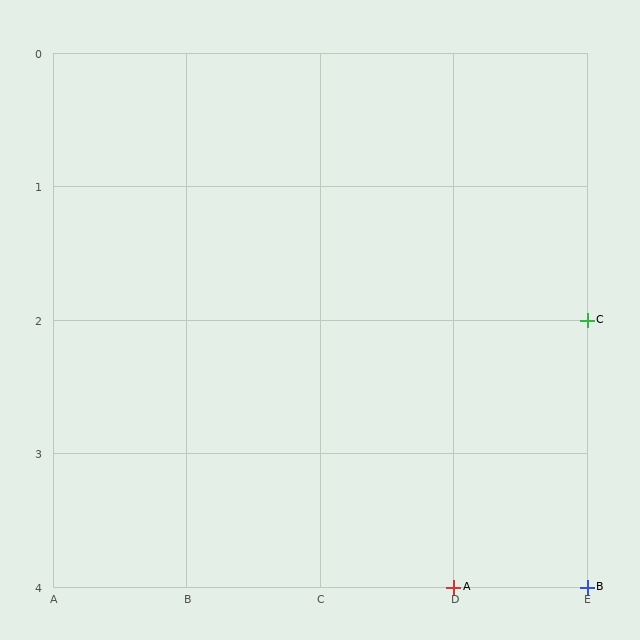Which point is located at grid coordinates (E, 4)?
Point B is at (E, 4).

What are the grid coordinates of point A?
Point A is at grid coordinates (D, 4).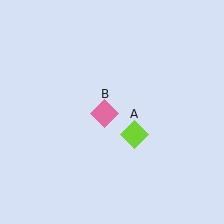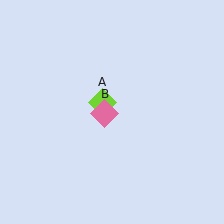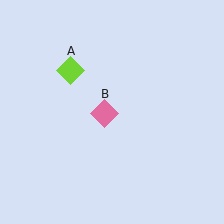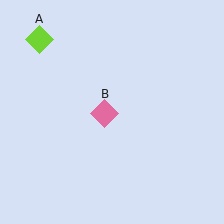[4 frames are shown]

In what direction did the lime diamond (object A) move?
The lime diamond (object A) moved up and to the left.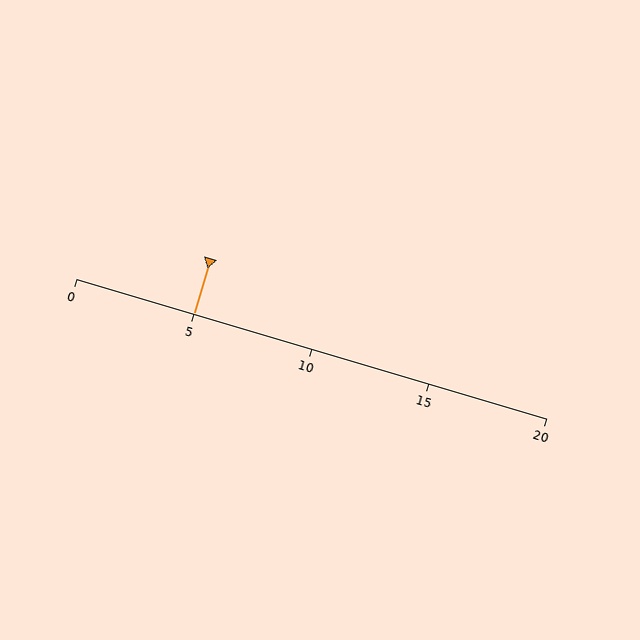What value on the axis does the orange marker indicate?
The marker indicates approximately 5.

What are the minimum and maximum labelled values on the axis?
The axis runs from 0 to 20.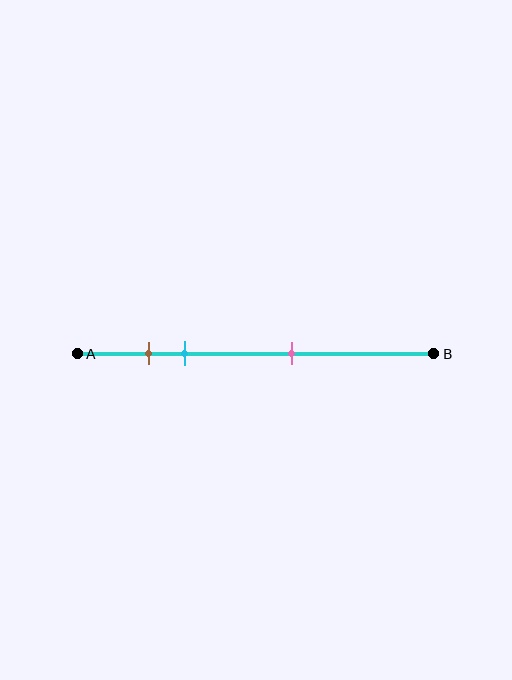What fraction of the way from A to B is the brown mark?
The brown mark is approximately 20% (0.2) of the way from A to B.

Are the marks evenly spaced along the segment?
No, the marks are not evenly spaced.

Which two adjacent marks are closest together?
The brown and cyan marks are the closest adjacent pair.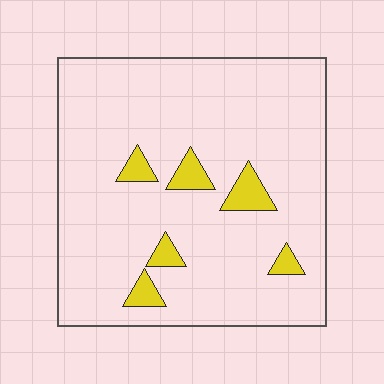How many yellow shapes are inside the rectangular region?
6.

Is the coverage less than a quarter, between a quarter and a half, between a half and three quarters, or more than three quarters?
Less than a quarter.